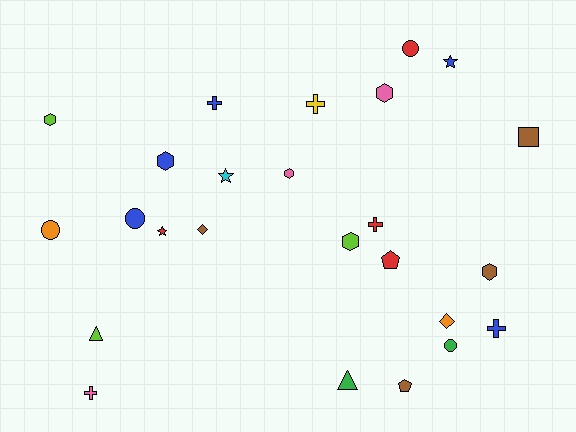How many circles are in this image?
There are 4 circles.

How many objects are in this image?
There are 25 objects.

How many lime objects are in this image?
There are 3 lime objects.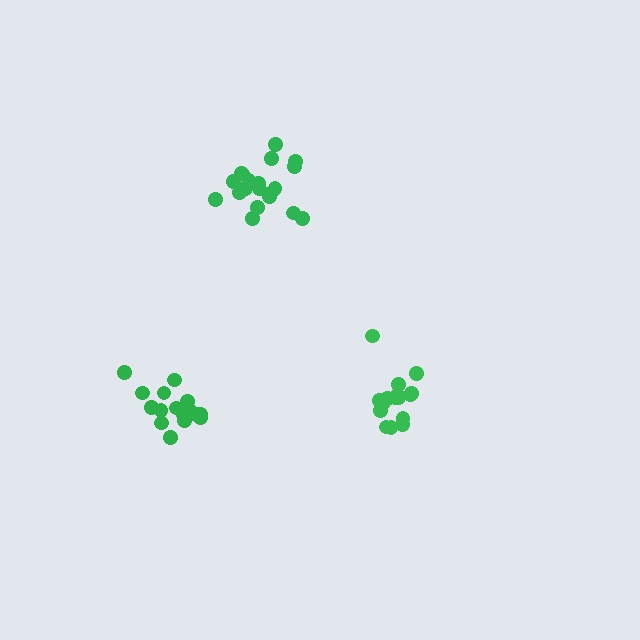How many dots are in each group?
Group 1: 20 dots, Group 2: 16 dots, Group 3: 16 dots (52 total).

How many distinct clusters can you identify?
There are 3 distinct clusters.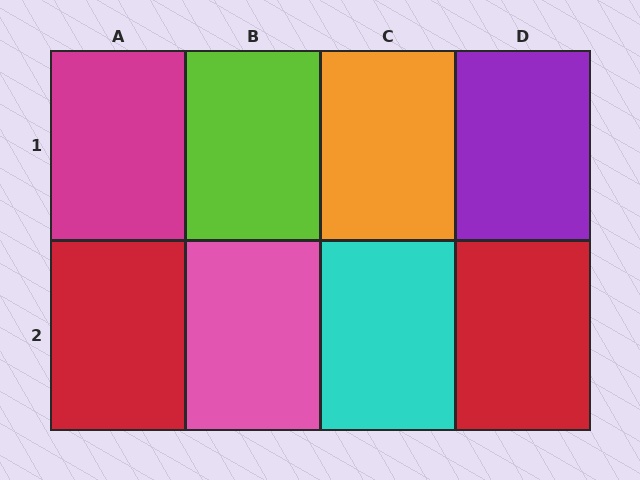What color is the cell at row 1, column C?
Orange.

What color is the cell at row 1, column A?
Magenta.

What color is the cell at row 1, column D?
Purple.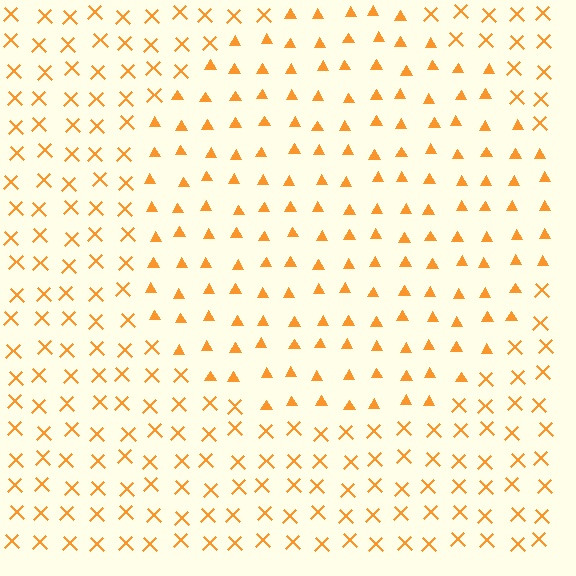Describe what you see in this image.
The image is filled with small orange elements arranged in a uniform grid. A circle-shaped region contains triangles, while the surrounding area contains X marks. The boundary is defined purely by the change in element shape.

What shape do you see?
I see a circle.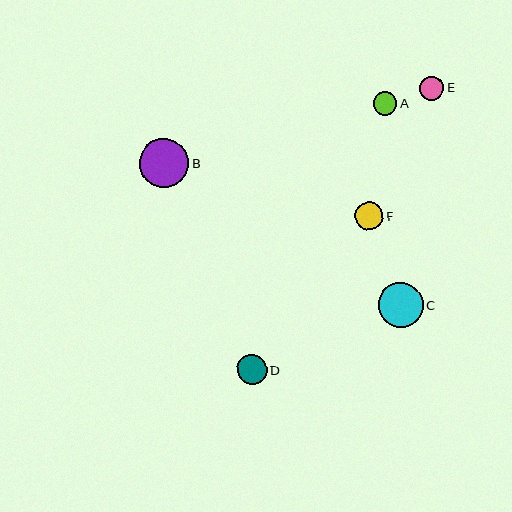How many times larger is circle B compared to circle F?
Circle B is approximately 1.7 times the size of circle F.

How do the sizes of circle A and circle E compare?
Circle A and circle E are approximately the same size.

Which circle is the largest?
Circle B is the largest with a size of approximately 49 pixels.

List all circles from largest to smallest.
From largest to smallest: B, C, D, F, A, E.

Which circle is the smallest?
Circle E is the smallest with a size of approximately 24 pixels.